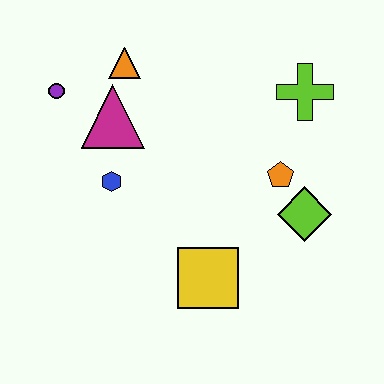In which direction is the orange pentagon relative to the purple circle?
The orange pentagon is to the right of the purple circle.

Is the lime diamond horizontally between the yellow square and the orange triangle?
No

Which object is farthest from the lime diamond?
The purple circle is farthest from the lime diamond.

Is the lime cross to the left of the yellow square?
No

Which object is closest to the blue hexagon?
The magenta triangle is closest to the blue hexagon.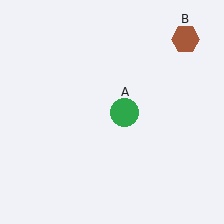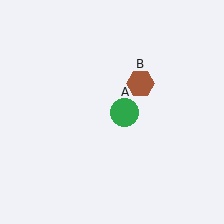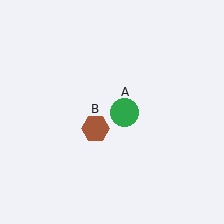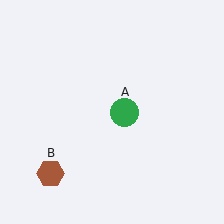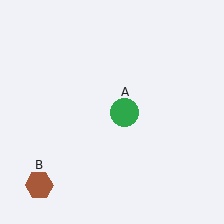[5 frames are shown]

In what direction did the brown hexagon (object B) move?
The brown hexagon (object B) moved down and to the left.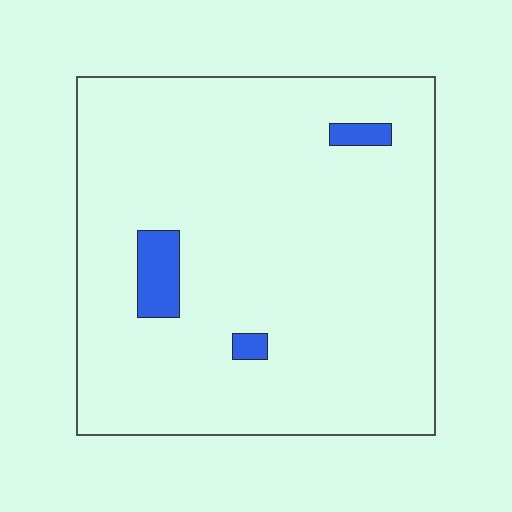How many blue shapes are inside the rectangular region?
3.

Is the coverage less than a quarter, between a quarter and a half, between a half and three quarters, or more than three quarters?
Less than a quarter.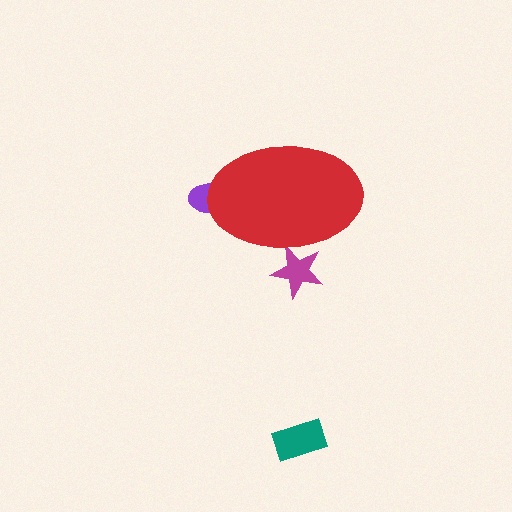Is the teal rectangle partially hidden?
No, the teal rectangle is fully visible.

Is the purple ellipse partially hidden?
Yes, the purple ellipse is partially hidden behind the red ellipse.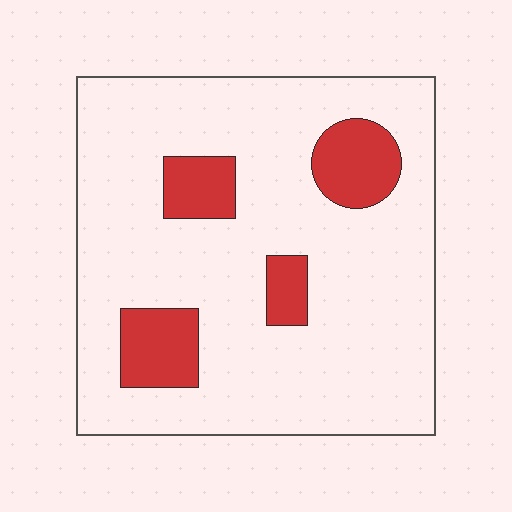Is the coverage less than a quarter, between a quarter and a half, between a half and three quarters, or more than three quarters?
Less than a quarter.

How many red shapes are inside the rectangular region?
4.